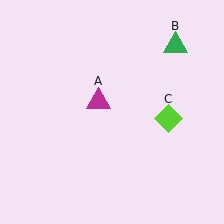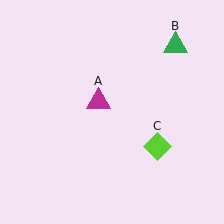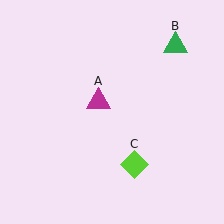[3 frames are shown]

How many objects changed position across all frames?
1 object changed position: lime diamond (object C).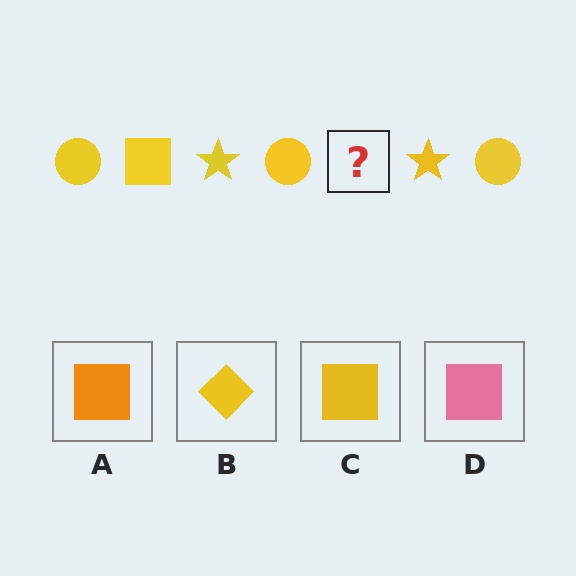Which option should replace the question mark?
Option C.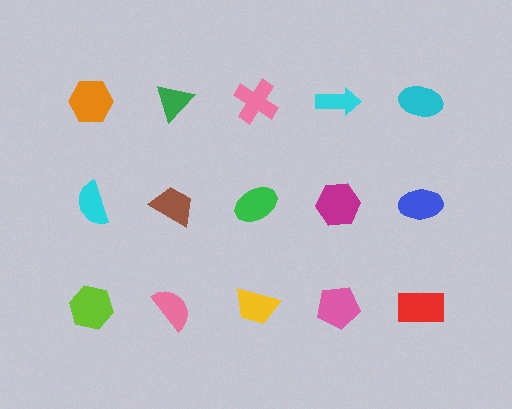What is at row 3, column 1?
A lime hexagon.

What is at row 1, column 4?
A cyan arrow.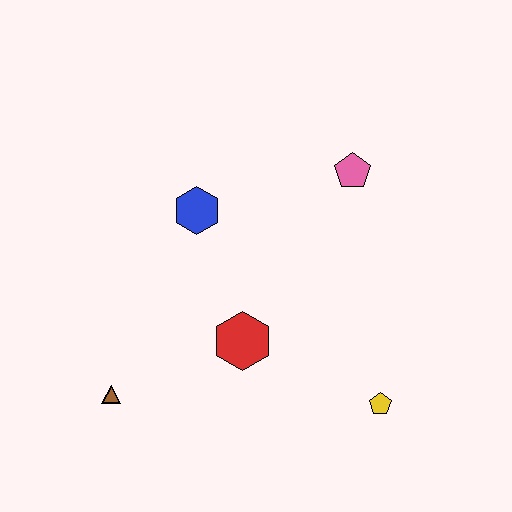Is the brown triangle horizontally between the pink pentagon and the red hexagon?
No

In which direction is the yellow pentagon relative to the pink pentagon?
The yellow pentagon is below the pink pentagon.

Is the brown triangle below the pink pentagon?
Yes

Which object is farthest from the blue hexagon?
The yellow pentagon is farthest from the blue hexagon.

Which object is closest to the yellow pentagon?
The red hexagon is closest to the yellow pentagon.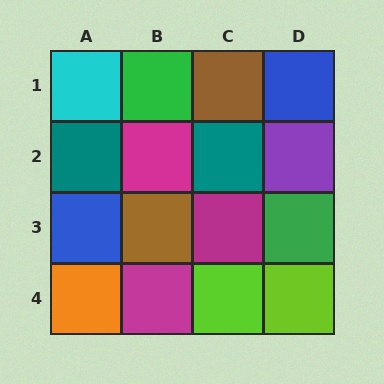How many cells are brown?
2 cells are brown.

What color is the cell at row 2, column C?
Teal.